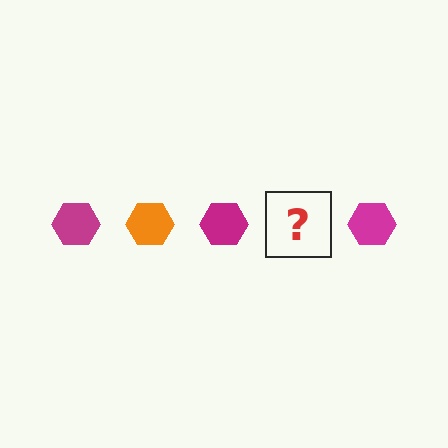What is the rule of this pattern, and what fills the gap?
The rule is that the pattern cycles through magenta, orange hexagons. The gap should be filled with an orange hexagon.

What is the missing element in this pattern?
The missing element is an orange hexagon.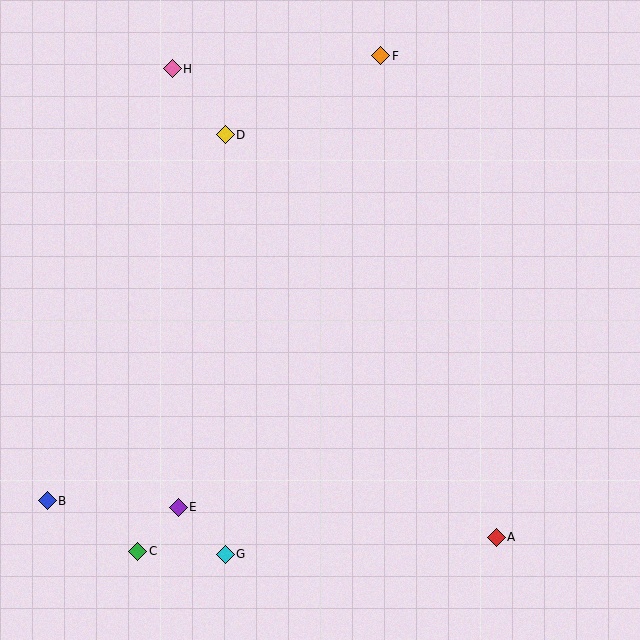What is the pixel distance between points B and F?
The distance between B and F is 556 pixels.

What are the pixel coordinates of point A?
Point A is at (496, 537).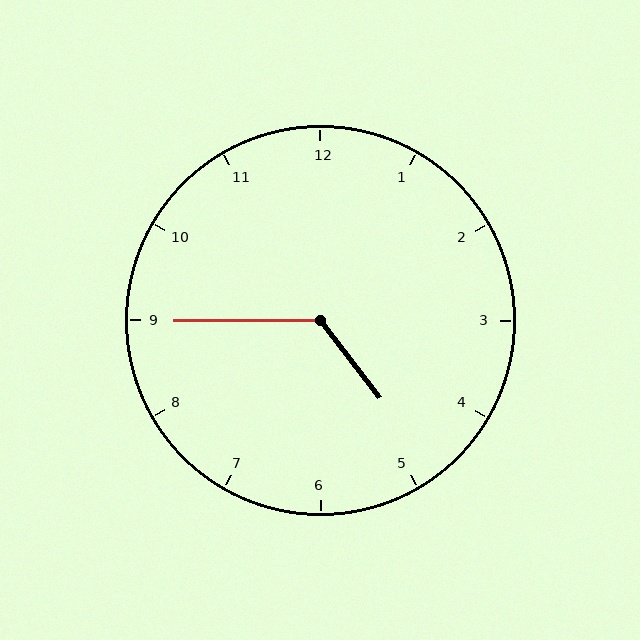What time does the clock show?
4:45.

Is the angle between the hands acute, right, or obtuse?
It is obtuse.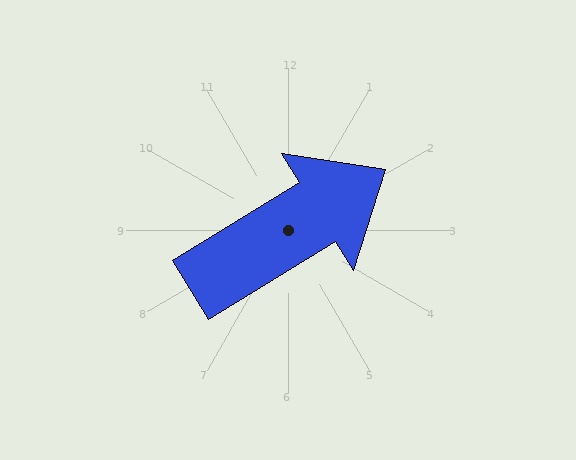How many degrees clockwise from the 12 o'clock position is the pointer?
Approximately 58 degrees.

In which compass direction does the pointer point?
Northeast.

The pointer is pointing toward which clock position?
Roughly 2 o'clock.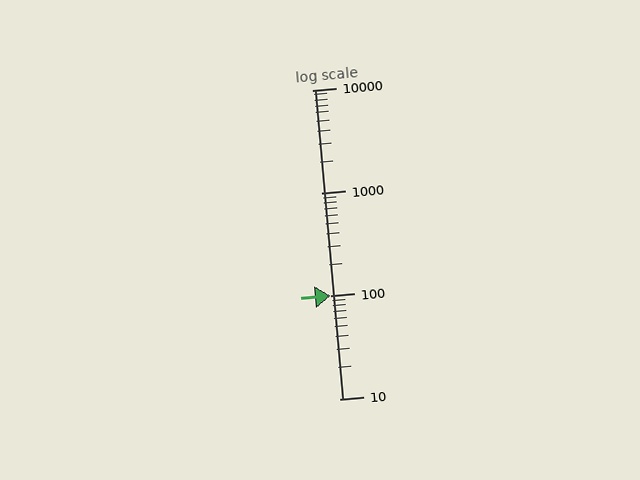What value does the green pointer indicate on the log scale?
The pointer indicates approximately 100.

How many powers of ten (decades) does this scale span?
The scale spans 3 decades, from 10 to 10000.